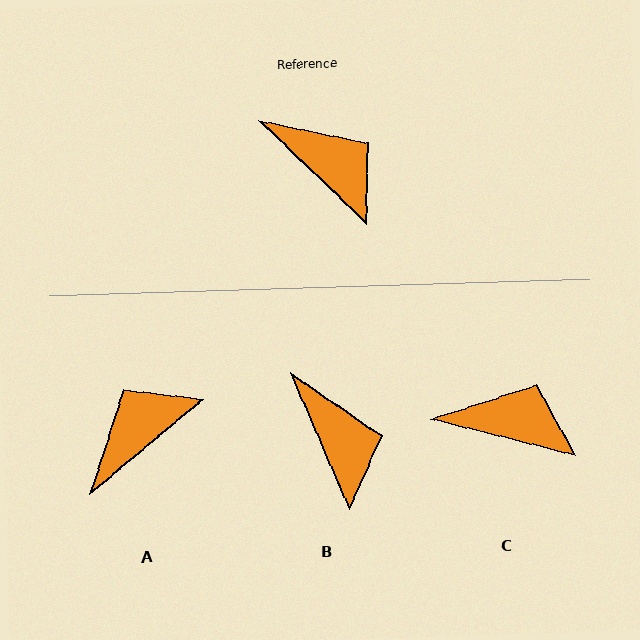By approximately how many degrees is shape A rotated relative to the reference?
Approximately 84 degrees counter-clockwise.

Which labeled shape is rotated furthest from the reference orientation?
A, about 84 degrees away.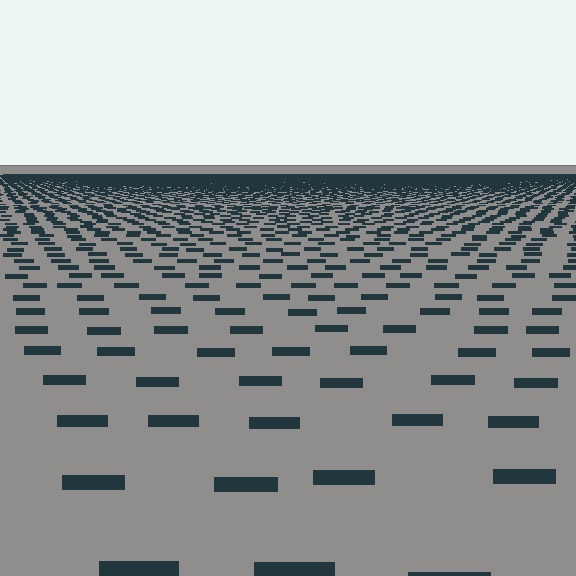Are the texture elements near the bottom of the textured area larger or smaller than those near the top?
Larger. Near the bottom, elements are closer to the viewer and appear at a bigger on-screen size.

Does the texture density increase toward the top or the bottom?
Density increases toward the top.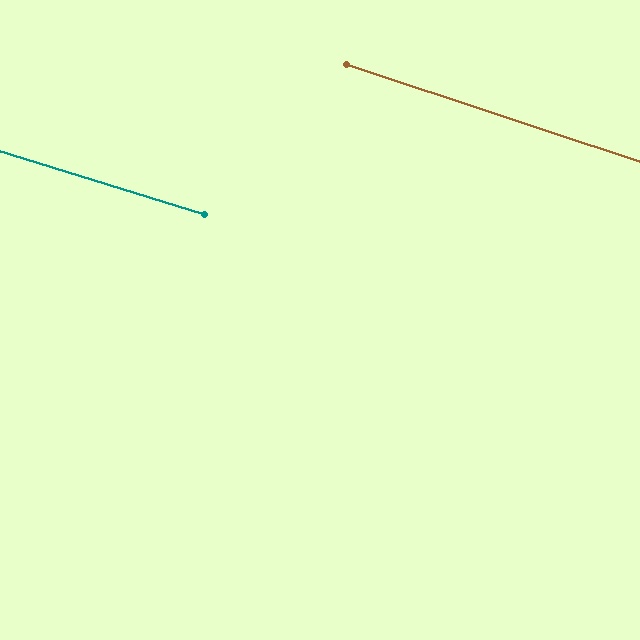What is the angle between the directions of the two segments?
Approximately 1 degree.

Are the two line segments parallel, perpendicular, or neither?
Parallel — their directions differ by only 1.4°.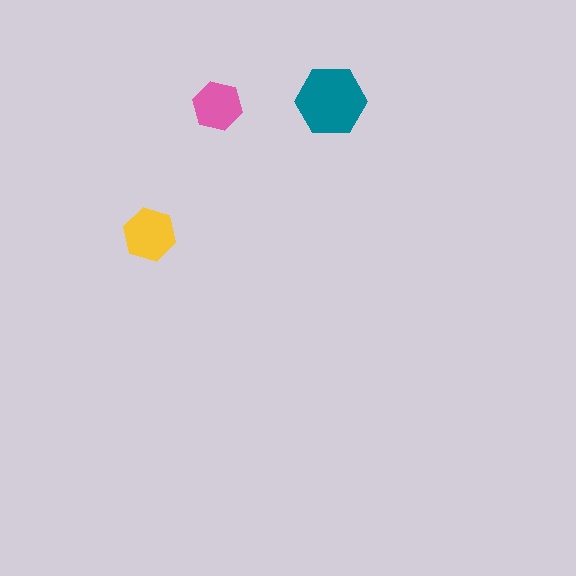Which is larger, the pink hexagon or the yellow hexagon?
The yellow one.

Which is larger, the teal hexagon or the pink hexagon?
The teal one.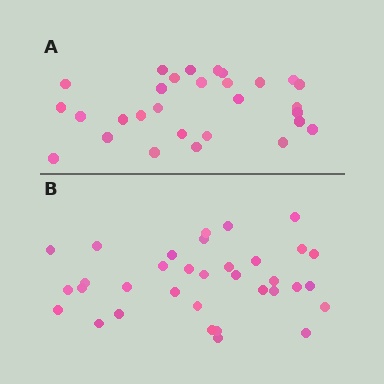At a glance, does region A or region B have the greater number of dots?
Region B (the bottom region) has more dots.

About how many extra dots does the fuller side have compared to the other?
Region B has about 5 more dots than region A.